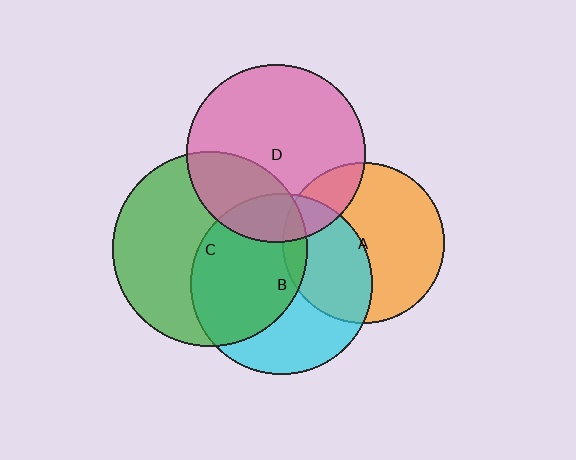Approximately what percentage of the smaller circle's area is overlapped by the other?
Approximately 15%.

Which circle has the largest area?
Circle C (green).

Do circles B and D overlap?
Yes.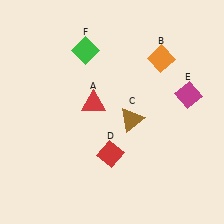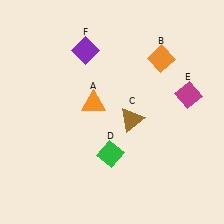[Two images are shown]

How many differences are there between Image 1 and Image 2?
There are 3 differences between the two images.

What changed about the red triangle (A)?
In Image 1, A is red. In Image 2, it changed to orange.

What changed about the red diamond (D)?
In Image 1, D is red. In Image 2, it changed to green.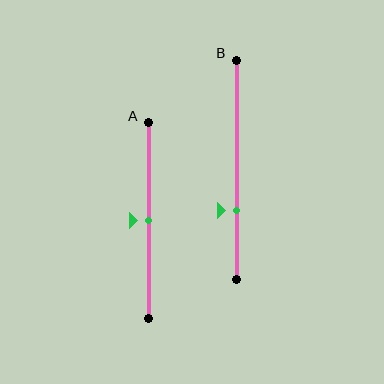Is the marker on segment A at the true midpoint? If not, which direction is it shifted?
Yes, the marker on segment A is at the true midpoint.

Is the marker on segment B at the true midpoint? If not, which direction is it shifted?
No, the marker on segment B is shifted downward by about 19% of the segment length.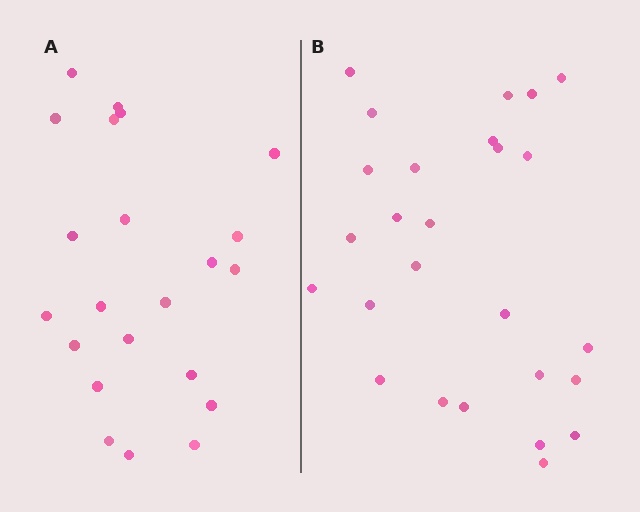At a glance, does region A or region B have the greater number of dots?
Region B (the right region) has more dots.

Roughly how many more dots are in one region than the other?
Region B has about 4 more dots than region A.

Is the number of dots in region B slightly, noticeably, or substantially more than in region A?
Region B has only slightly more — the two regions are fairly close. The ratio is roughly 1.2 to 1.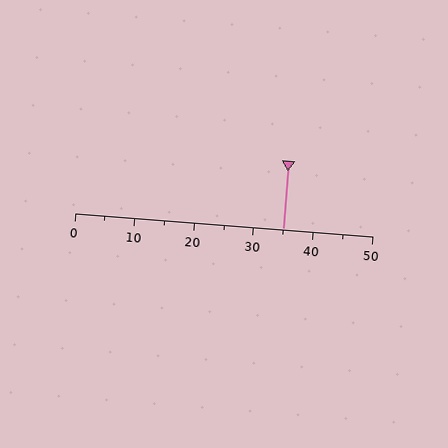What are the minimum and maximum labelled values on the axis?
The axis runs from 0 to 50.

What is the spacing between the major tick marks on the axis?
The major ticks are spaced 10 apart.